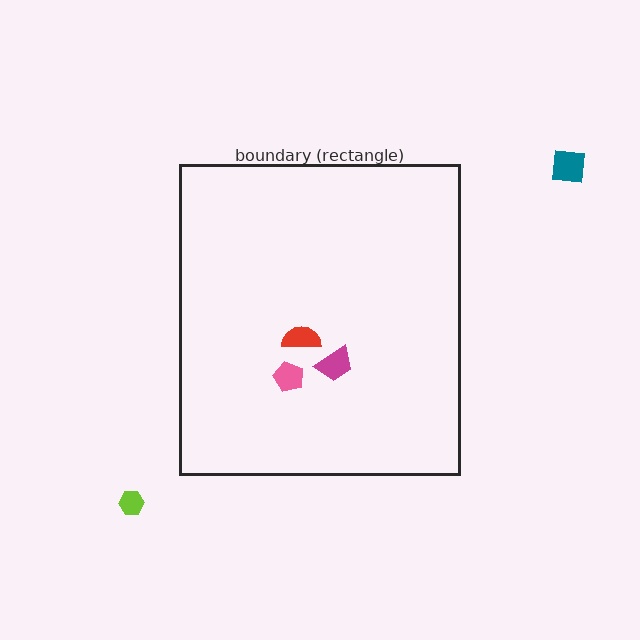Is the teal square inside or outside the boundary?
Outside.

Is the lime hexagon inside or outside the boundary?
Outside.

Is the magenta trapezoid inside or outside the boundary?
Inside.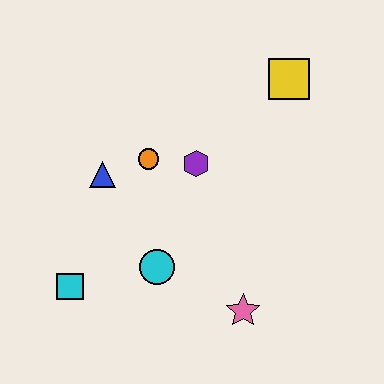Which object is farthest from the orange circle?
The pink star is farthest from the orange circle.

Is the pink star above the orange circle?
No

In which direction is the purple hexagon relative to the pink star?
The purple hexagon is above the pink star.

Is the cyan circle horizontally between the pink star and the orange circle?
Yes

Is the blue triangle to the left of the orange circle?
Yes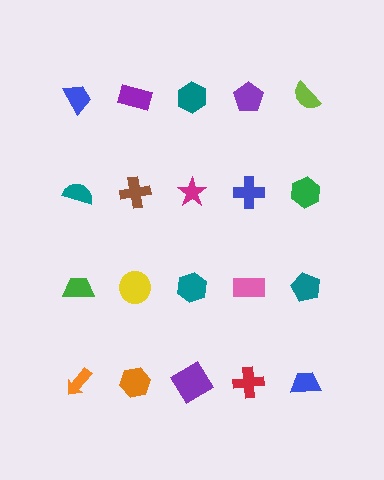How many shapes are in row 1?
5 shapes.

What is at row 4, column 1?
An orange arrow.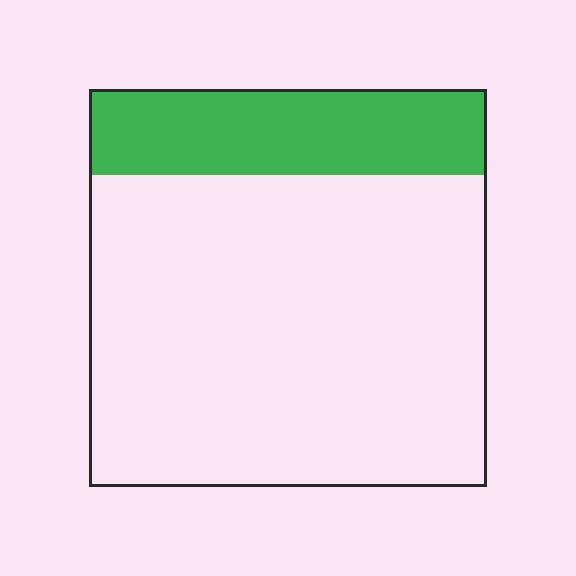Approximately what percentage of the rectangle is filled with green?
Approximately 20%.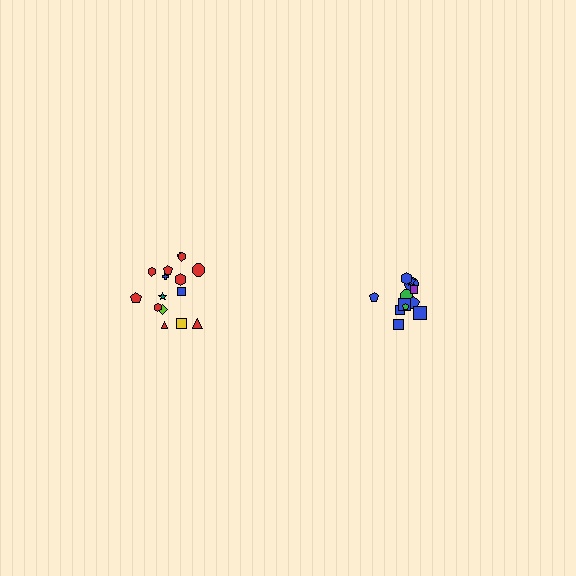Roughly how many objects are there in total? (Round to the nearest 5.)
Roughly 25 objects in total.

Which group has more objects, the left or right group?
The left group.